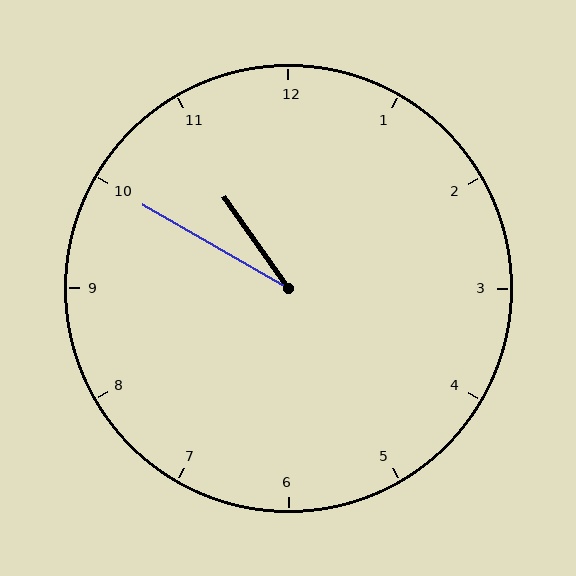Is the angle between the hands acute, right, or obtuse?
It is acute.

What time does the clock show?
10:50.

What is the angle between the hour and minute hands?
Approximately 25 degrees.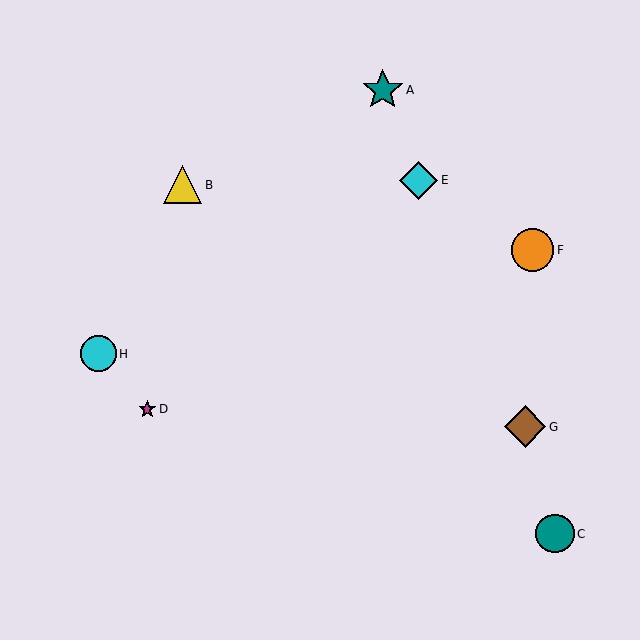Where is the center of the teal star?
The center of the teal star is at (383, 90).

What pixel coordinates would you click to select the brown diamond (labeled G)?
Click at (525, 427) to select the brown diamond G.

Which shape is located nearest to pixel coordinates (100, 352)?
The cyan circle (labeled H) at (98, 354) is nearest to that location.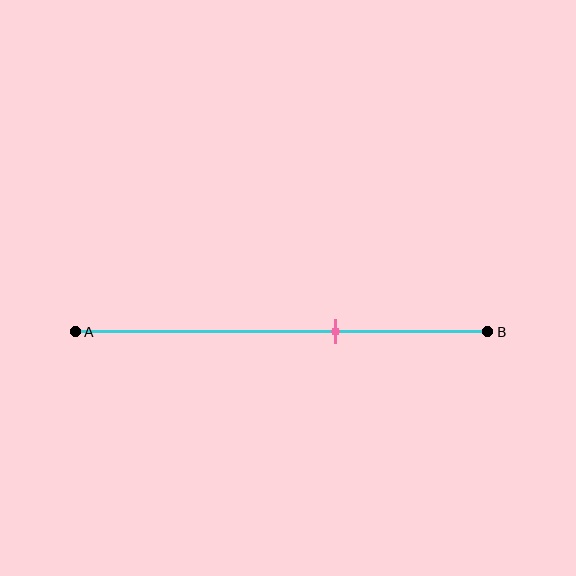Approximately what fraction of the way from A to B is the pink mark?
The pink mark is approximately 65% of the way from A to B.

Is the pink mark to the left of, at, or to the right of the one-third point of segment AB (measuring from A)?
The pink mark is to the right of the one-third point of segment AB.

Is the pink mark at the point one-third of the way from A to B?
No, the mark is at about 65% from A, not at the 33% one-third point.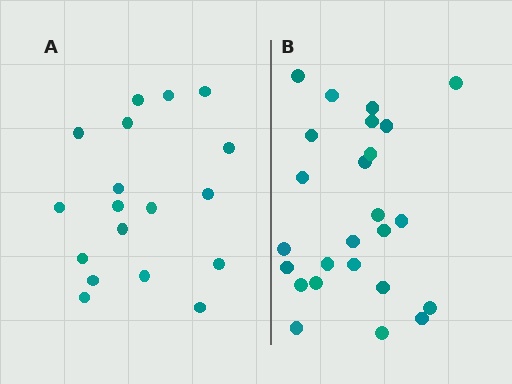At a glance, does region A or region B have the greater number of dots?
Region B (the right region) has more dots.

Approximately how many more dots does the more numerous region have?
Region B has roughly 8 or so more dots than region A.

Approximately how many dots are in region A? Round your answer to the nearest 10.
About 20 dots. (The exact count is 18, which rounds to 20.)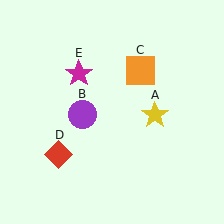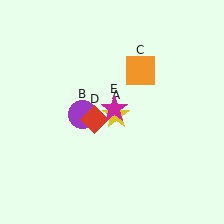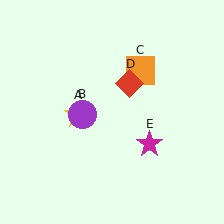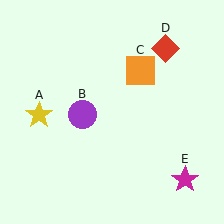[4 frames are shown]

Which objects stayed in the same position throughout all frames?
Purple circle (object B) and orange square (object C) remained stationary.